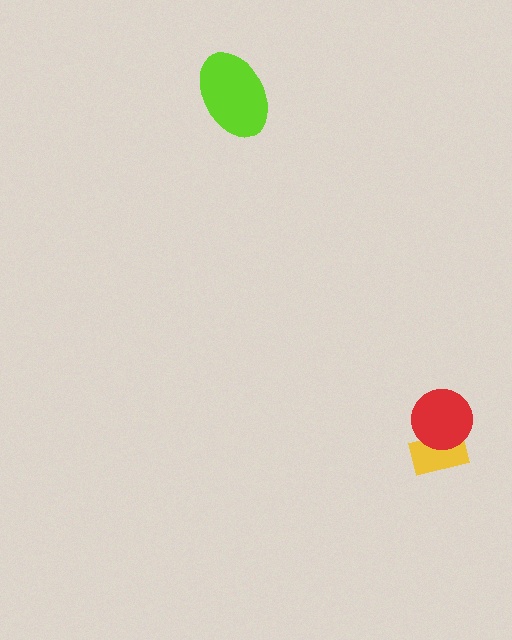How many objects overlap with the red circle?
1 object overlaps with the red circle.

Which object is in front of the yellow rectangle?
The red circle is in front of the yellow rectangle.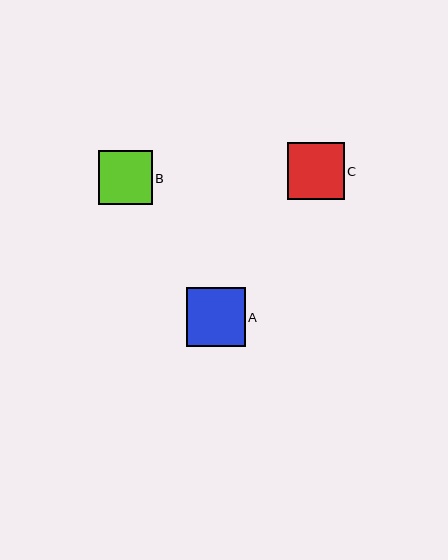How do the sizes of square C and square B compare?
Square C and square B are approximately the same size.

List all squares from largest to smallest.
From largest to smallest: A, C, B.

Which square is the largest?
Square A is the largest with a size of approximately 59 pixels.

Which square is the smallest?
Square B is the smallest with a size of approximately 54 pixels.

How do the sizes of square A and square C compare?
Square A and square C are approximately the same size.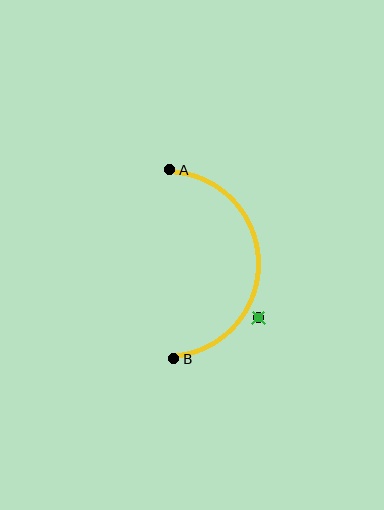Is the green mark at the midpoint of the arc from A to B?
No — the green mark does not lie on the arc at all. It sits slightly outside the curve.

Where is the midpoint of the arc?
The arc midpoint is the point on the curve farthest from the straight line joining A and B. It sits to the right of that line.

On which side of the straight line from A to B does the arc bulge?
The arc bulges to the right of the straight line connecting A and B.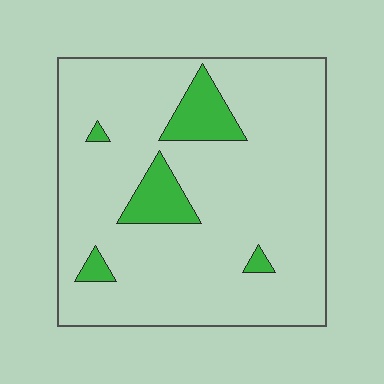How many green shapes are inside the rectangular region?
5.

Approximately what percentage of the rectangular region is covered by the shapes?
Approximately 10%.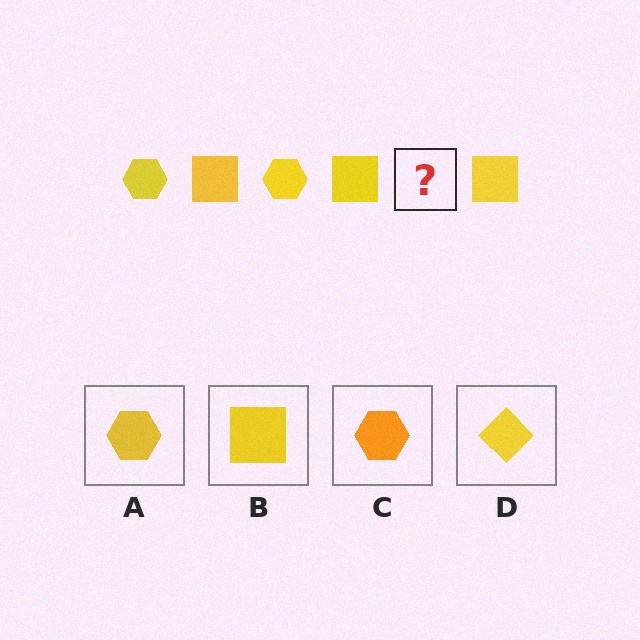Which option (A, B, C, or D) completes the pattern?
A.